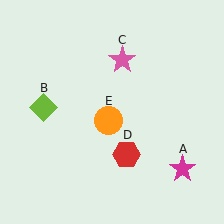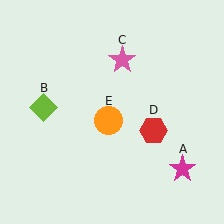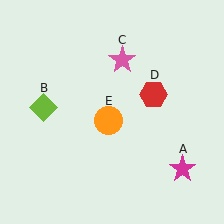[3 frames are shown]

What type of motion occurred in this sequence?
The red hexagon (object D) rotated counterclockwise around the center of the scene.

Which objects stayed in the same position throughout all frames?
Magenta star (object A) and lime diamond (object B) and pink star (object C) and orange circle (object E) remained stationary.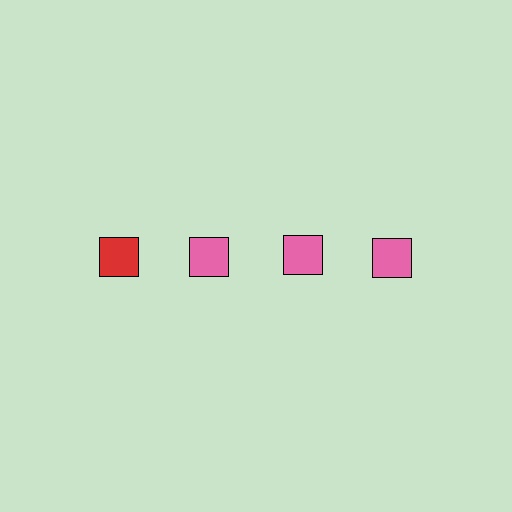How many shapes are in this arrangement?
There are 4 shapes arranged in a grid pattern.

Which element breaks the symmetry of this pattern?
The red square in the top row, leftmost column breaks the symmetry. All other shapes are pink squares.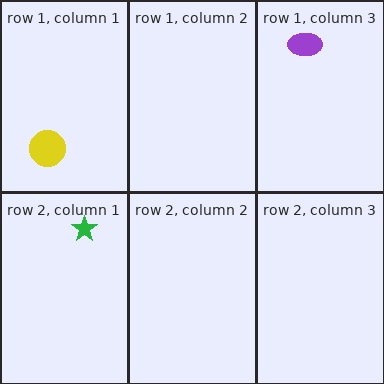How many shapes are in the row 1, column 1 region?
1.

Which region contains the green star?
The row 2, column 1 region.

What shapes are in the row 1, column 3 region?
The purple ellipse.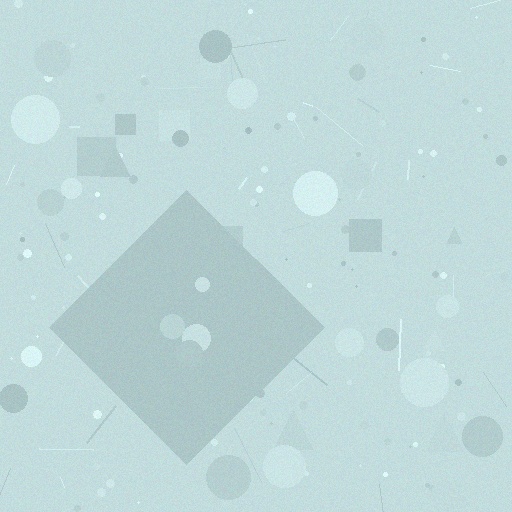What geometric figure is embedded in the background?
A diamond is embedded in the background.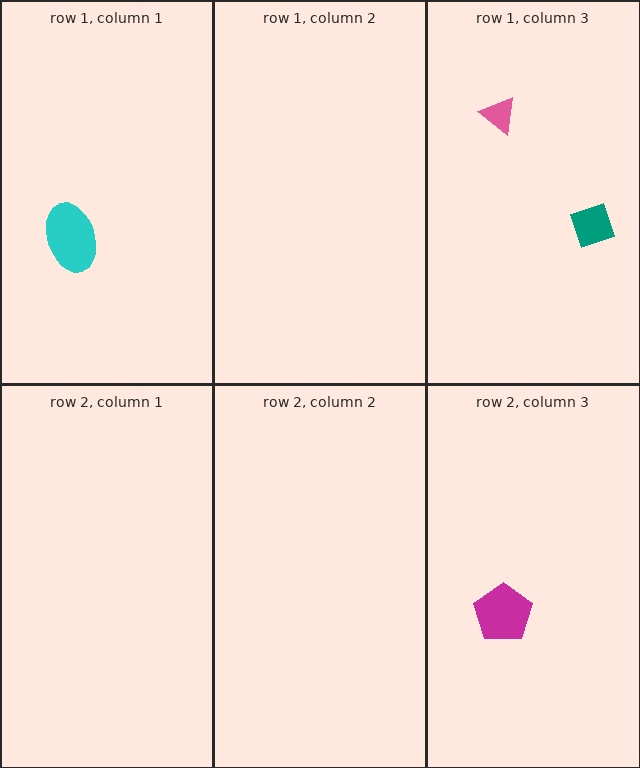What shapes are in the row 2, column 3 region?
The magenta pentagon.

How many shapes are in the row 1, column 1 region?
1.